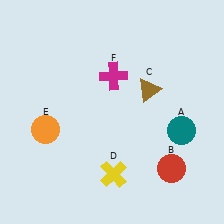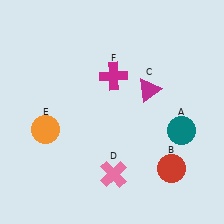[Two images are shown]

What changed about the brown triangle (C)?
In Image 1, C is brown. In Image 2, it changed to magenta.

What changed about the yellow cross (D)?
In Image 1, D is yellow. In Image 2, it changed to pink.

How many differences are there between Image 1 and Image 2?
There are 2 differences between the two images.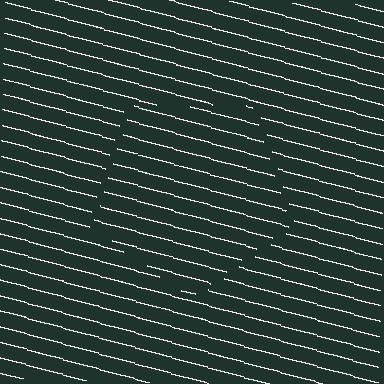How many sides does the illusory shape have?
5 sides — the line-ends trace a pentagon.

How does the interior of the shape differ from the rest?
The interior of the shape contains the same grating, shifted by half a period — the contour is defined by the phase discontinuity where line-ends from the inner and outer gratings abut.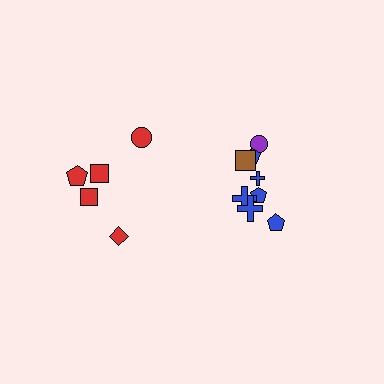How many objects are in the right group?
There are 8 objects.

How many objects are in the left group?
There are 5 objects.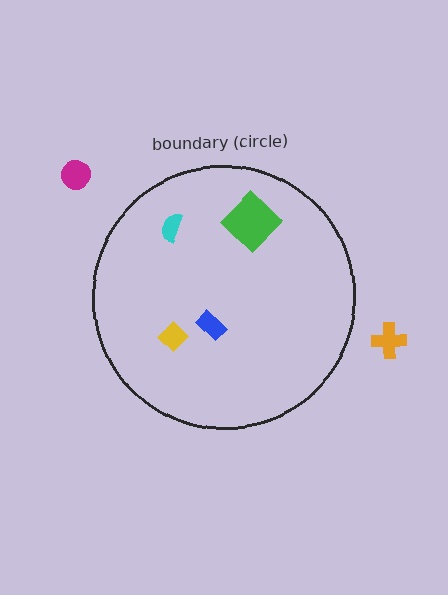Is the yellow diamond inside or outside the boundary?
Inside.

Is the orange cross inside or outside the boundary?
Outside.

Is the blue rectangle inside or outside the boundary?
Inside.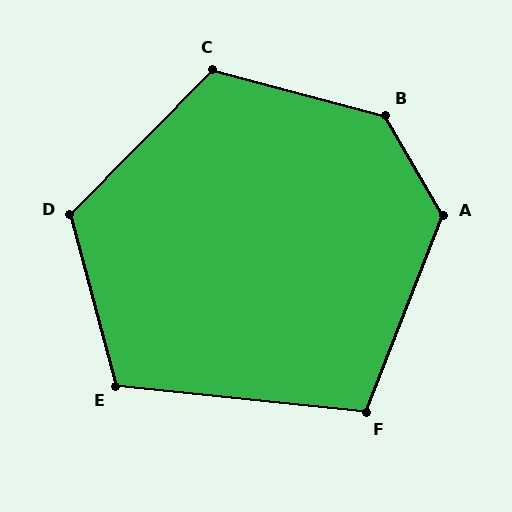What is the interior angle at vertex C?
Approximately 120 degrees (obtuse).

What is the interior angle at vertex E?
Approximately 111 degrees (obtuse).